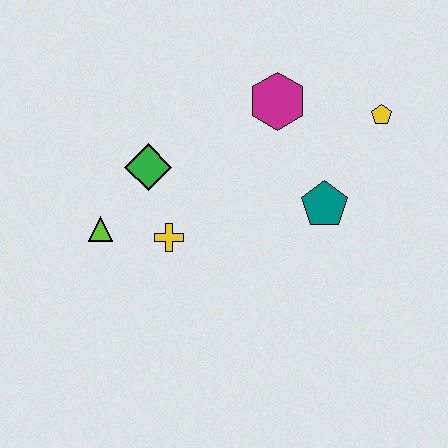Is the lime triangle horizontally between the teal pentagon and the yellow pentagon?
No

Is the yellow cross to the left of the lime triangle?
No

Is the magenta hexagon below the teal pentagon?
No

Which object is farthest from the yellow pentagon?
The lime triangle is farthest from the yellow pentagon.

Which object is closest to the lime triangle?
The yellow cross is closest to the lime triangle.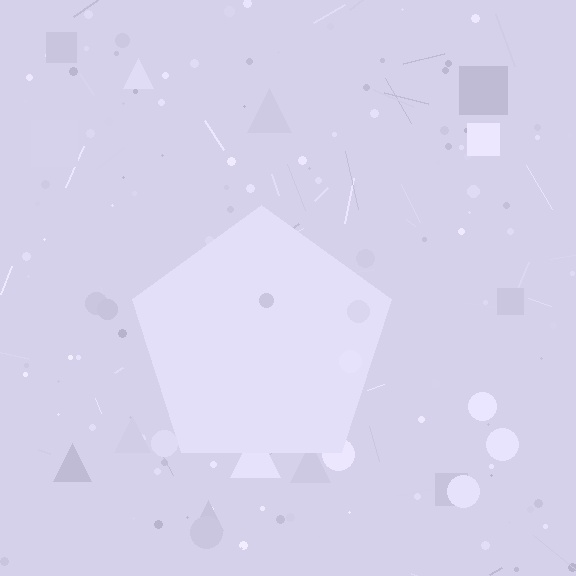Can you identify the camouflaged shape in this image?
The camouflaged shape is a pentagon.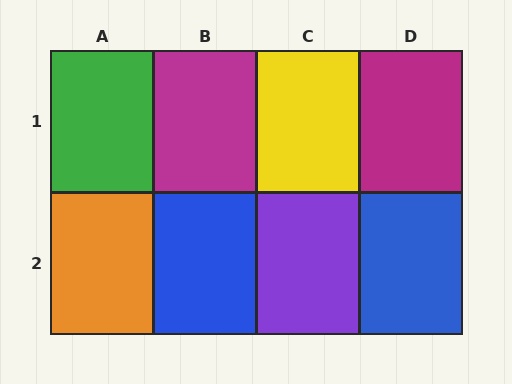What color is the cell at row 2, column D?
Blue.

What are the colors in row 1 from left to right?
Green, magenta, yellow, magenta.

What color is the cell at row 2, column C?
Purple.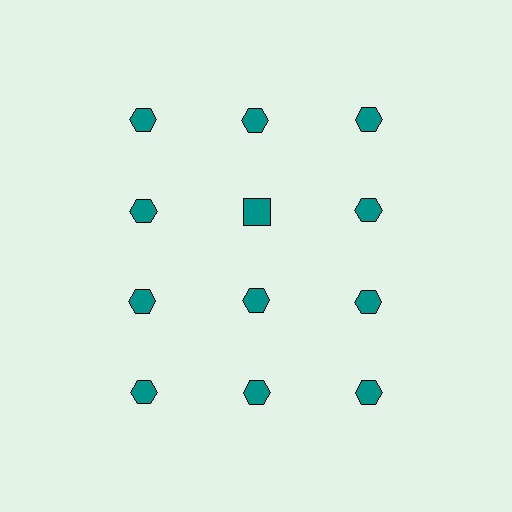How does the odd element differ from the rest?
It has a different shape: square instead of hexagon.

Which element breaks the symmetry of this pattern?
The teal square in the second row, second from left column breaks the symmetry. All other shapes are teal hexagons.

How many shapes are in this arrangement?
There are 12 shapes arranged in a grid pattern.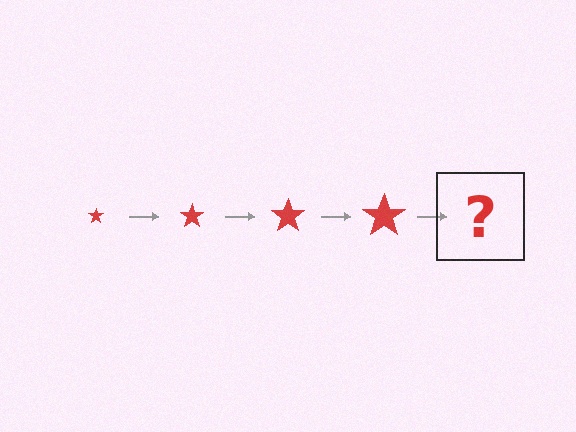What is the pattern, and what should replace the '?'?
The pattern is that the star gets progressively larger each step. The '?' should be a red star, larger than the previous one.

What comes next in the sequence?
The next element should be a red star, larger than the previous one.